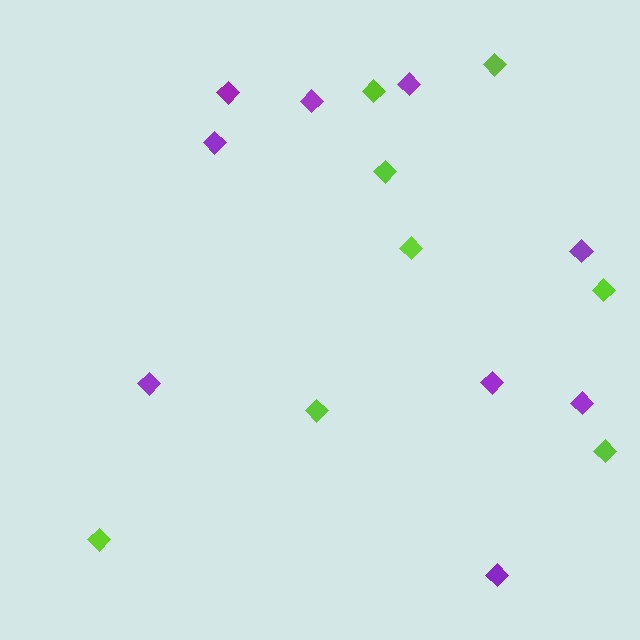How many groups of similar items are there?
There are 2 groups: one group of lime diamonds (8) and one group of purple diamonds (9).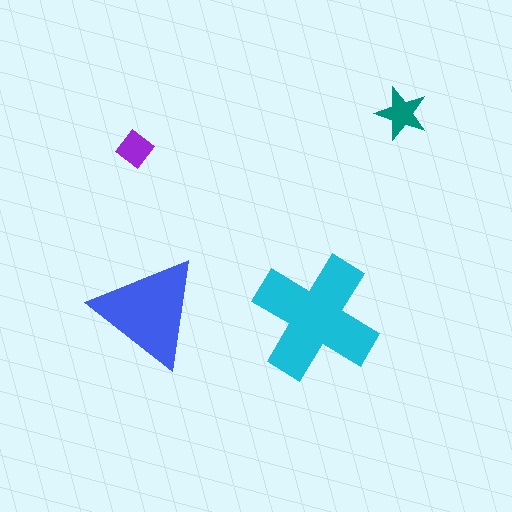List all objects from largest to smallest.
The cyan cross, the blue triangle, the teal star, the purple diamond.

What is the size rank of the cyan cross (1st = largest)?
1st.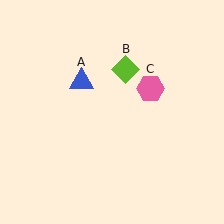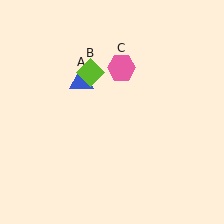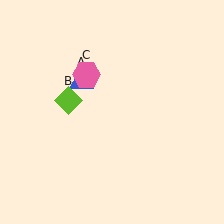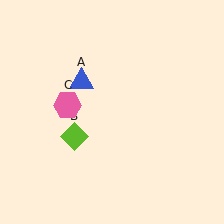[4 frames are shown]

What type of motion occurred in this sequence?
The lime diamond (object B), pink hexagon (object C) rotated counterclockwise around the center of the scene.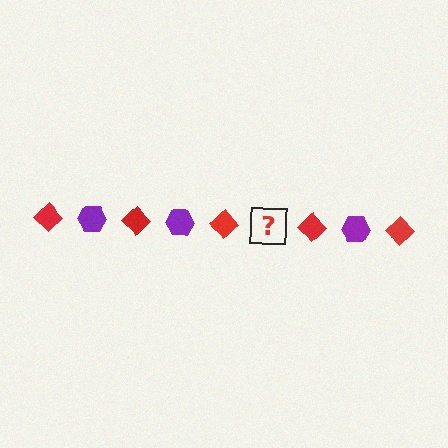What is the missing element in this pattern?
The missing element is a purple hexagon.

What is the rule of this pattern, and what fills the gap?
The rule is that the pattern alternates between red diamond and purple hexagon. The gap should be filled with a purple hexagon.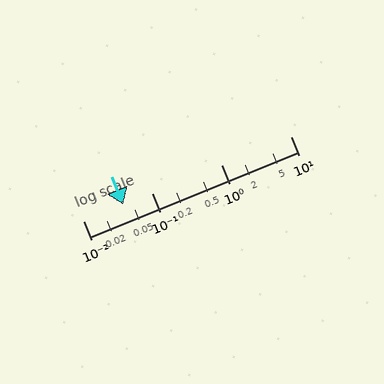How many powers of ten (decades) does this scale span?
The scale spans 3 decades, from 0.01 to 10.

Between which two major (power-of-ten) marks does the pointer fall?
The pointer is between 0.01 and 0.1.